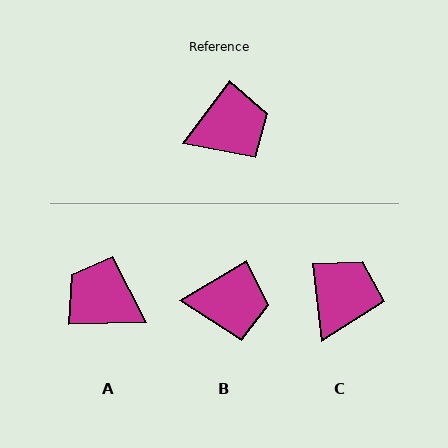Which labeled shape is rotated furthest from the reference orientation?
A, about 128 degrees away.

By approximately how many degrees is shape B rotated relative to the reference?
Approximately 22 degrees clockwise.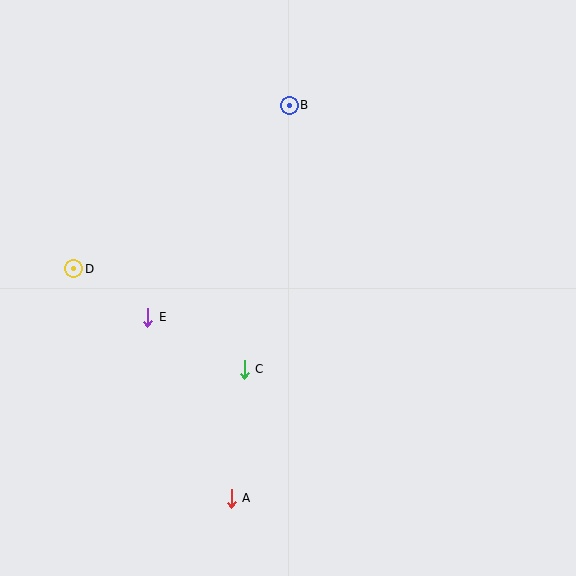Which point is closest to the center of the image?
Point C at (244, 369) is closest to the center.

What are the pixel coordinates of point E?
Point E is at (148, 317).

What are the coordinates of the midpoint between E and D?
The midpoint between E and D is at (111, 293).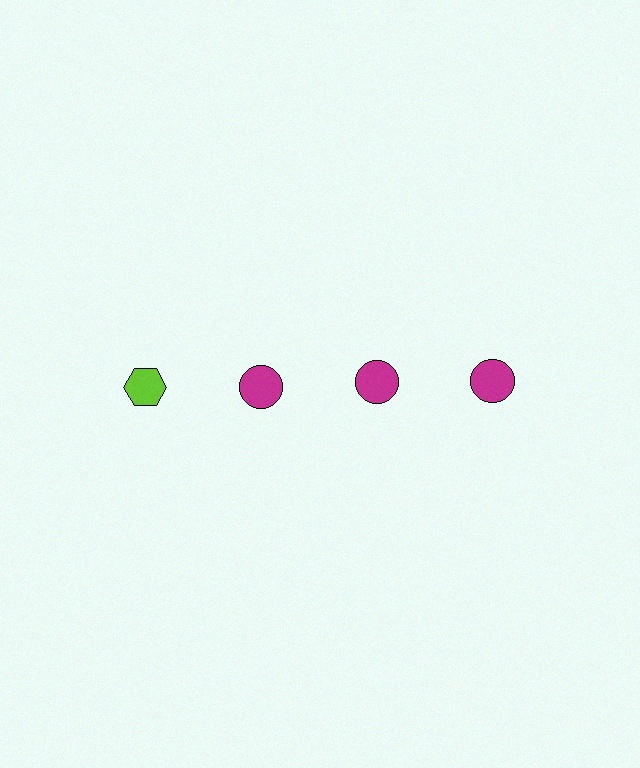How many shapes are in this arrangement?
There are 4 shapes arranged in a grid pattern.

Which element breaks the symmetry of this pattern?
The lime hexagon in the top row, leftmost column breaks the symmetry. All other shapes are magenta circles.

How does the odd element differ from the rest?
It differs in both color (lime instead of magenta) and shape (hexagon instead of circle).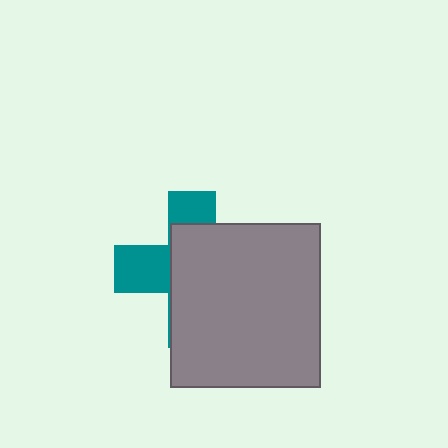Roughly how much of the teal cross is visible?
A small part of it is visible (roughly 34%).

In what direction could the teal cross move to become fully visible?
The teal cross could move left. That would shift it out from behind the gray rectangle entirely.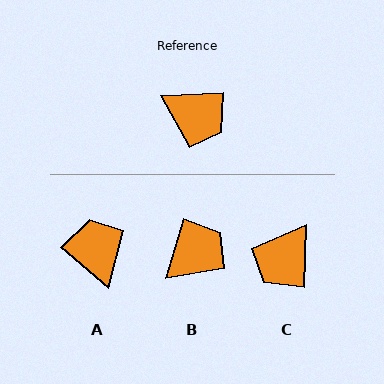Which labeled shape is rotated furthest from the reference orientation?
A, about 136 degrees away.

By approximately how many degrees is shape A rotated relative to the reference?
Approximately 136 degrees counter-clockwise.